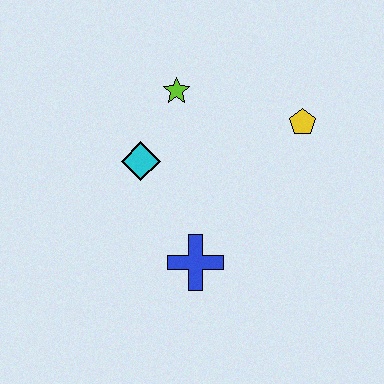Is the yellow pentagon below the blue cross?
No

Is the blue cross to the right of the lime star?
Yes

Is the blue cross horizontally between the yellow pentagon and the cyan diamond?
Yes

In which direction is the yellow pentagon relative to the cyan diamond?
The yellow pentagon is to the right of the cyan diamond.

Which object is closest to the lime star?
The cyan diamond is closest to the lime star.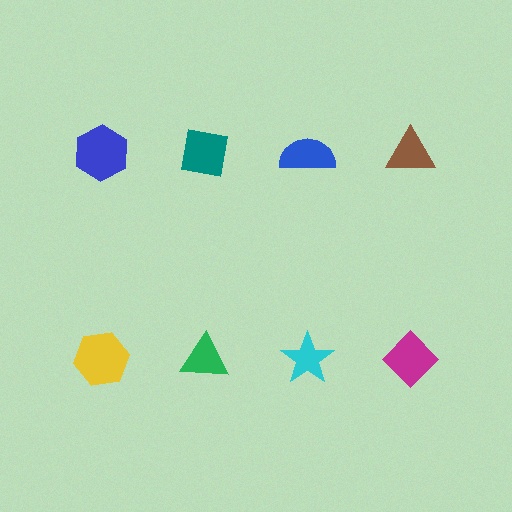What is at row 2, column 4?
A magenta diamond.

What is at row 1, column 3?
A blue semicircle.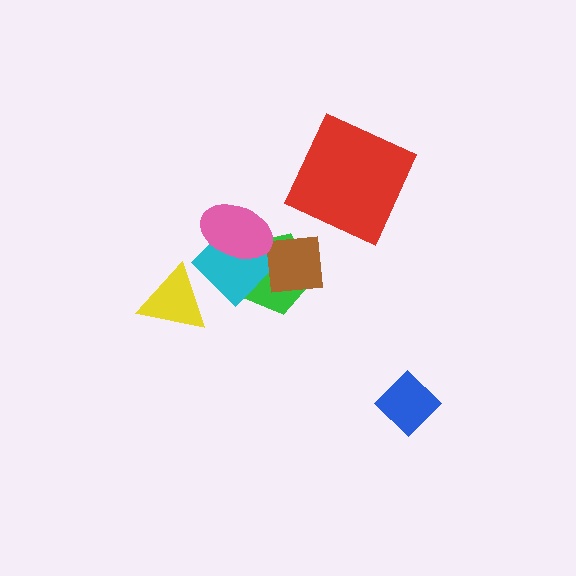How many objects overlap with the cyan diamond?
4 objects overlap with the cyan diamond.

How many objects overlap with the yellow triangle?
1 object overlaps with the yellow triangle.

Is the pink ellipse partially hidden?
No, no other shape covers it.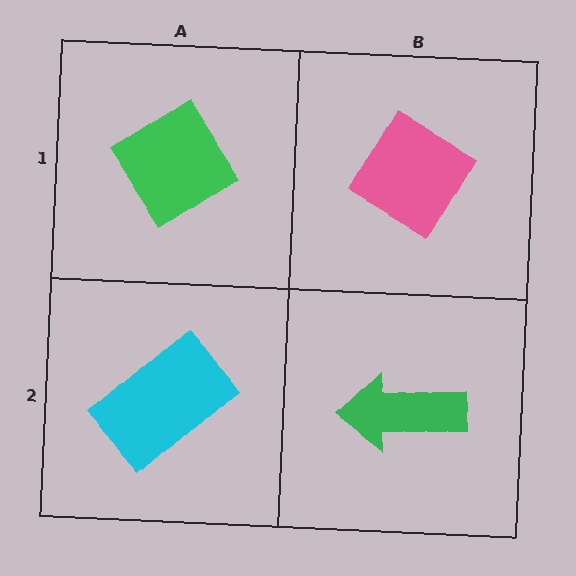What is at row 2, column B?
A green arrow.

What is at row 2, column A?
A cyan rectangle.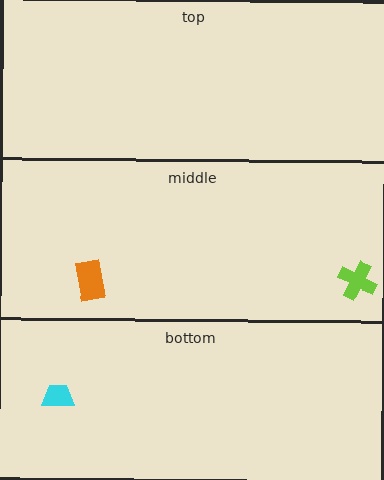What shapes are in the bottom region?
The cyan trapezoid.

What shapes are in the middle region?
The orange rectangle, the lime cross.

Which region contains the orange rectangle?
The middle region.